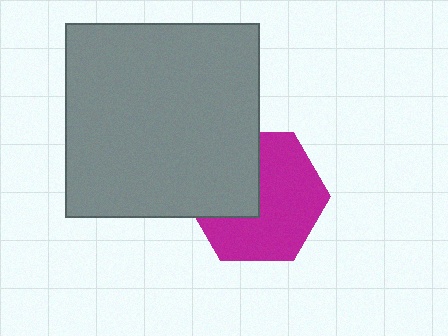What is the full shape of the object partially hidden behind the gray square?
The partially hidden object is a magenta hexagon.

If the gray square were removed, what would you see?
You would see the complete magenta hexagon.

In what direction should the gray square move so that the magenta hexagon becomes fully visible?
The gray square should move toward the upper-left. That is the shortest direction to clear the overlap and leave the magenta hexagon fully visible.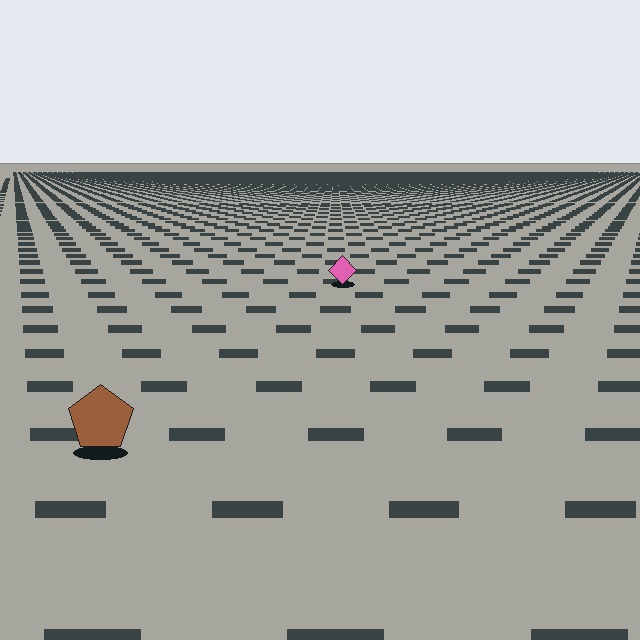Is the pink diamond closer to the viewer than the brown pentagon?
No. The brown pentagon is closer — you can tell from the texture gradient: the ground texture is coarser near it.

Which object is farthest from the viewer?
The pink diamond is farthest from the viewer. It appears smaller and the ground texture around it is denser.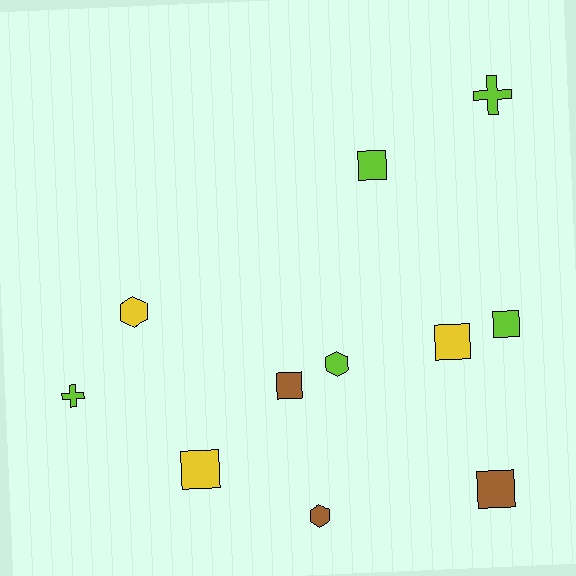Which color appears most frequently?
Lime, with 5 objects.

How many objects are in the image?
There are 11 objects.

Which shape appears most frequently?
Square, with 6 objects.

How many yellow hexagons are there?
There is 1 yellow hexagon.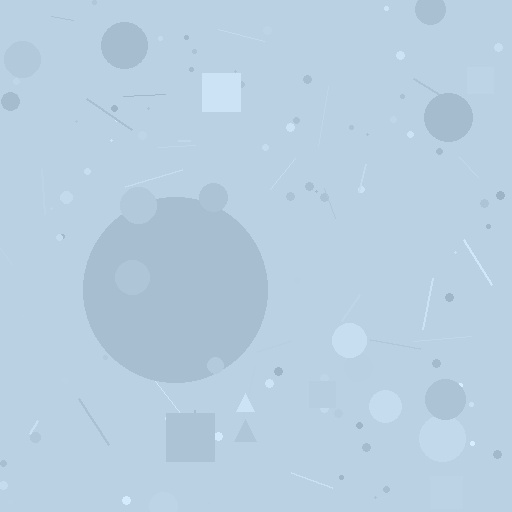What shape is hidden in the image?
A circle is hidden in the image.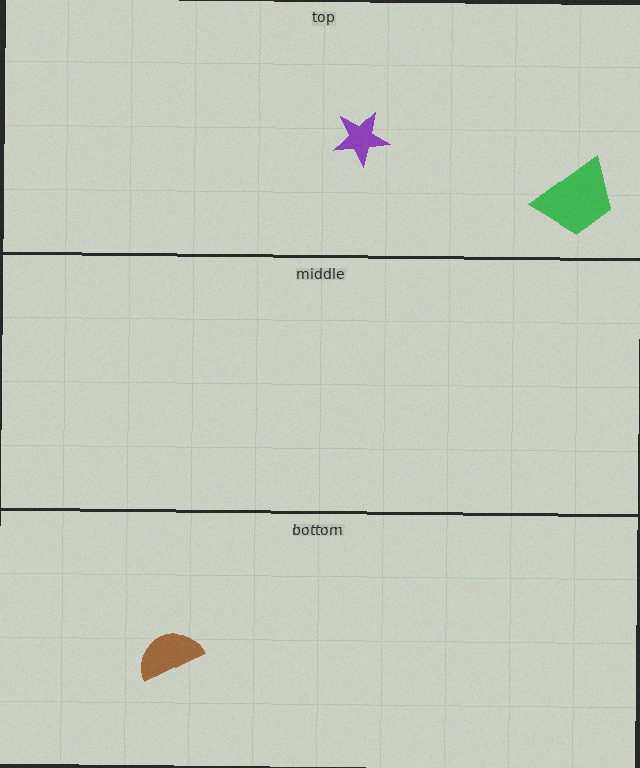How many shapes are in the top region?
2.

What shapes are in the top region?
The green trapezoid, the purple star.